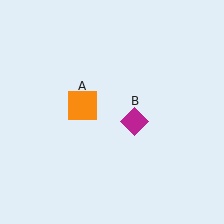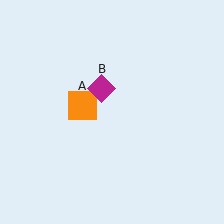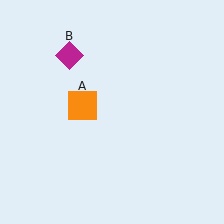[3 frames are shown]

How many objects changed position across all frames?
1 object changed position: magenta diamond (object B).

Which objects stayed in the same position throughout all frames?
Orange square (object A) remained stationary.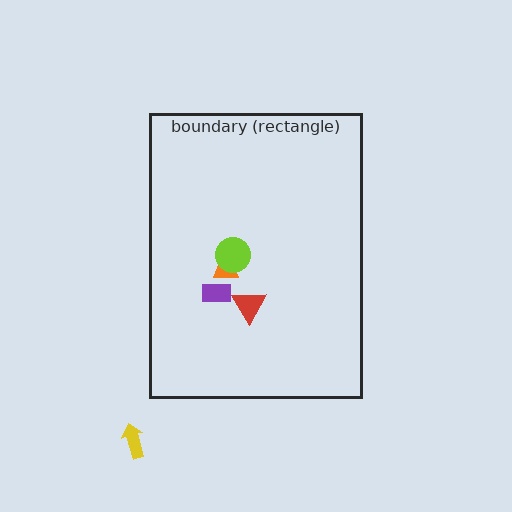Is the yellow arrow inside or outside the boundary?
Outside.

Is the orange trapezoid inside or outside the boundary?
Inside.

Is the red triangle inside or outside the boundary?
Inside.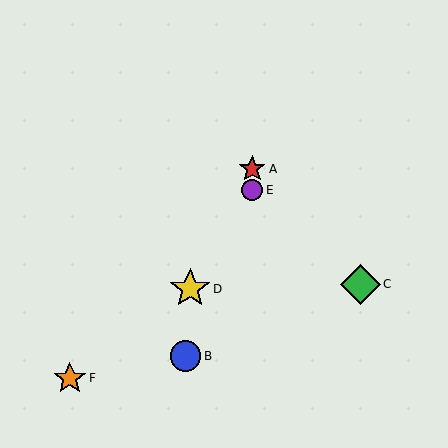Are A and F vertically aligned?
No, A is at x≈252 and F is at x≈70.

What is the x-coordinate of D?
Object D is at x≈190.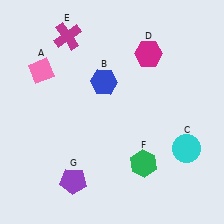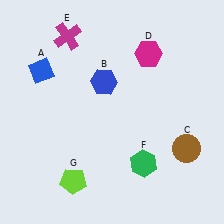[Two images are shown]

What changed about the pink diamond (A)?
In Image 1, A is pink. In Image 2, it changed to blue.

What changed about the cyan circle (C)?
In Image 1, C is cyan. In Image 2, it changed to brown.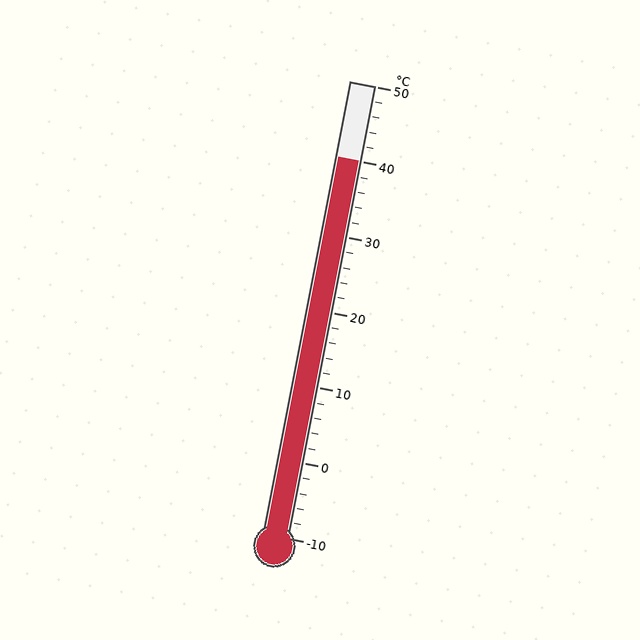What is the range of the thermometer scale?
The thermometer scale ranges from -10°C to 50°C.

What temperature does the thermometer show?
The thermometer shows approximately 40°C.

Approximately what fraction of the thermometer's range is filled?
The thermometer is filled to approximately 85% of its range.